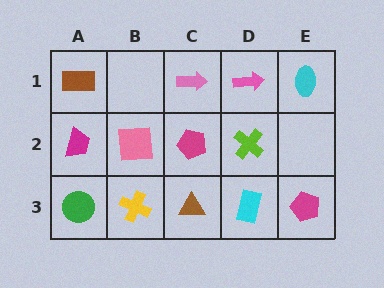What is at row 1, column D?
A pink arrow.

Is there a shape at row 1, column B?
No, that cell is empty.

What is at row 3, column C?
A brown triangle.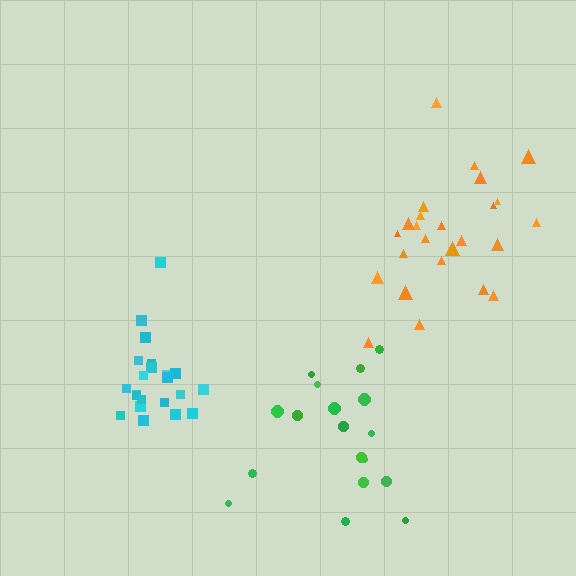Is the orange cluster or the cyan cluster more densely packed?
Cyan.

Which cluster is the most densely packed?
Cyan.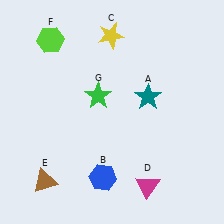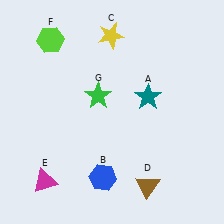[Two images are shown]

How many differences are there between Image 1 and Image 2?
There are 2 differences between the two images.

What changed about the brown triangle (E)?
In Image 1, E is brown. In Image 2, it changed to magenta.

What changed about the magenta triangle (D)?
In Image 1, D is magenta. In Image 2, it changed to brown.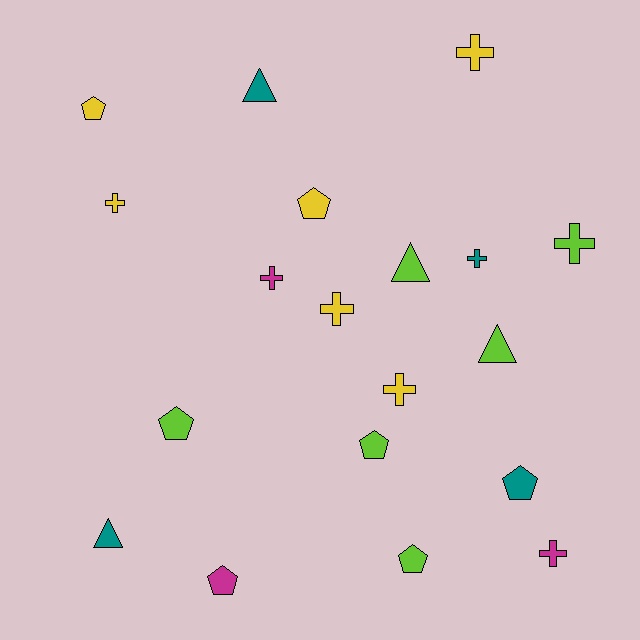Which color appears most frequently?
Lime, with 6 objects.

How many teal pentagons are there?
There is 1 teal pentagon.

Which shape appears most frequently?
Cross, with 8 objects.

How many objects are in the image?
There are 19 objects.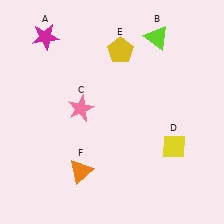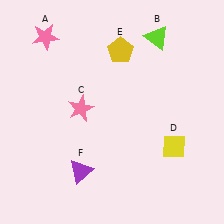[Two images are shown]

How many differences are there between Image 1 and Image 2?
There are 2 differences between the two images.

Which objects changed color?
A changed from magenta to pink. F changed from orange to purple.